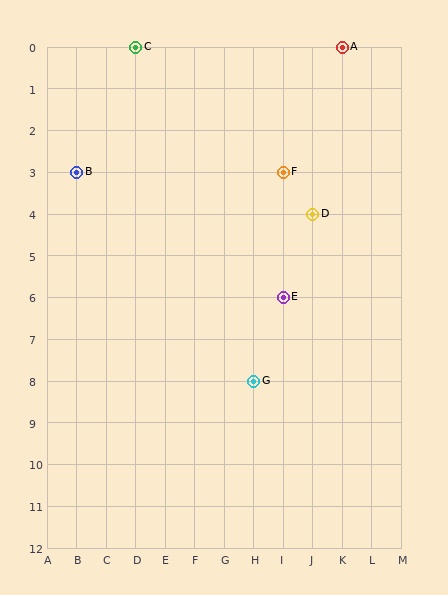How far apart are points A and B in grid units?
Points A and B are 9 columns and 3 rows apart (about 9.5 grid units diagonally).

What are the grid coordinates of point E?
Point E is at grid coordinates (I, 6).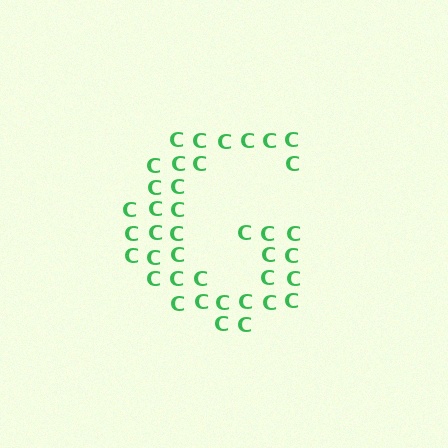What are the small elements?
The small elements are letter C's.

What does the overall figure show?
The overall figure shows the letter G.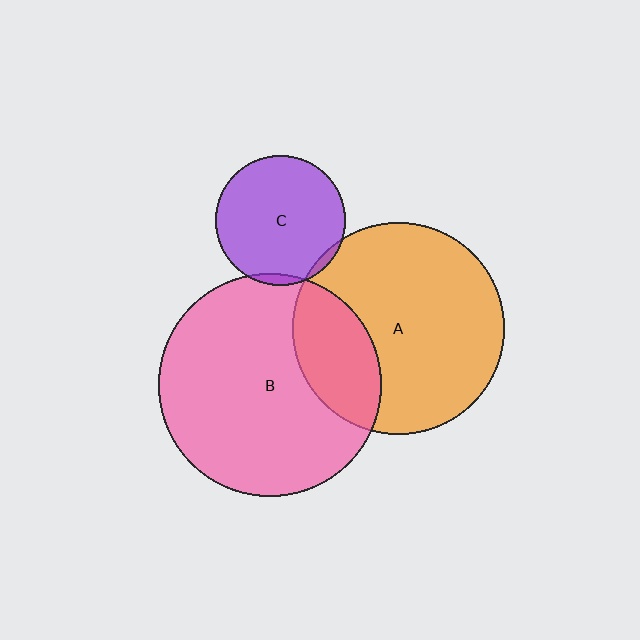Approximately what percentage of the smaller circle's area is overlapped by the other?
Approximately 5%.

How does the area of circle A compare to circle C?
Approximately 2.7 times.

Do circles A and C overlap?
Yes.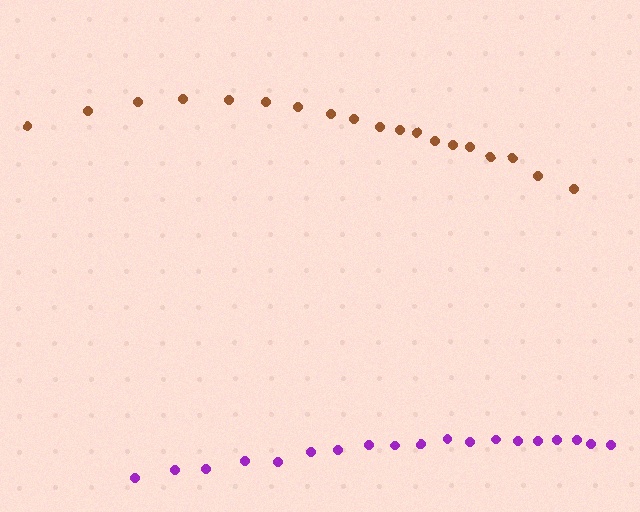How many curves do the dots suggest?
There are 2 distinct paths.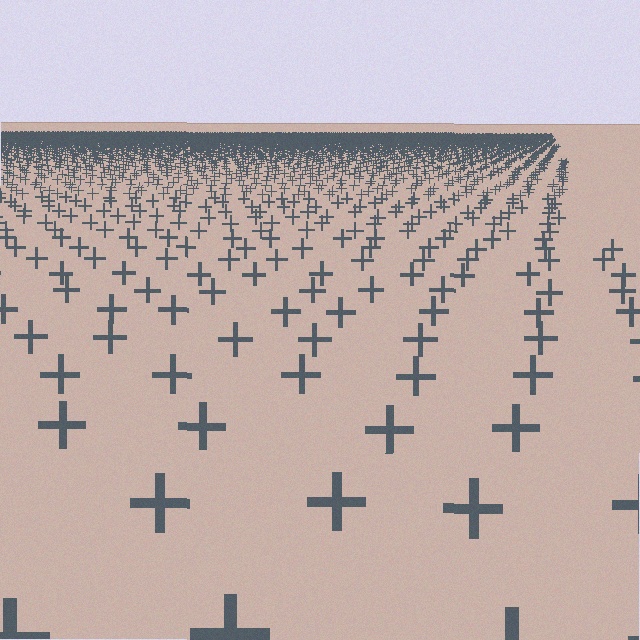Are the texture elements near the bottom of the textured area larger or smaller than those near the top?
Larger. Near the bottom, elements are closer to the viewer and appear at a bigger on-screen size.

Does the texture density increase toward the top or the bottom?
Density increases toward the top.